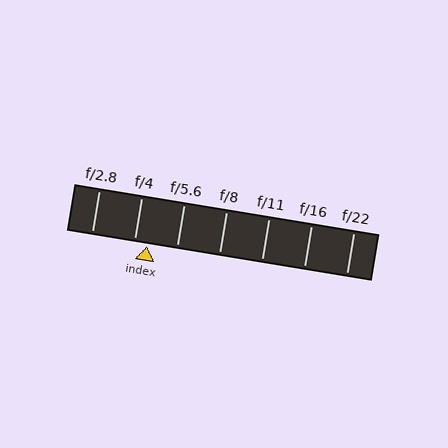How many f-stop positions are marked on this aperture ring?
There are 7 f-stop positions marked.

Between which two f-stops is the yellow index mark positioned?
The index mark is between f/4 and f/5.6.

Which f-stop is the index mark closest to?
The index mark is closest to f/4.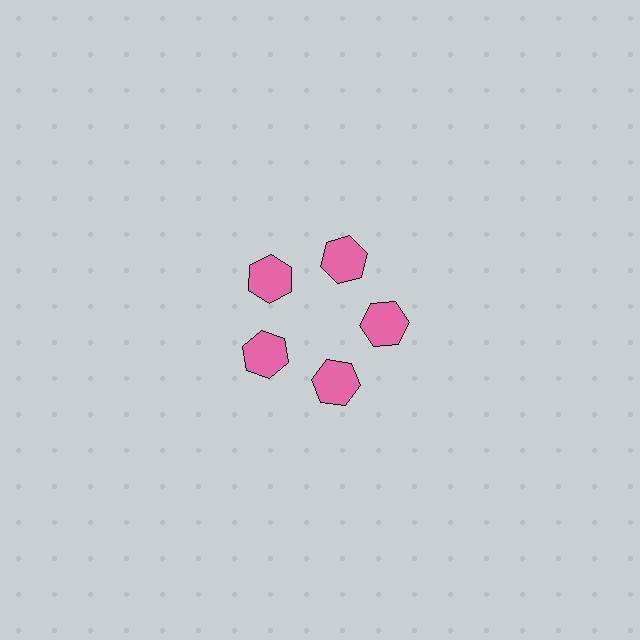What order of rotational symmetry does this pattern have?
This pattern has 5-fold rotational symmetry.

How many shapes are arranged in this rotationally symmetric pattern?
There are 5 shapes, arranged in 5 groups of 1.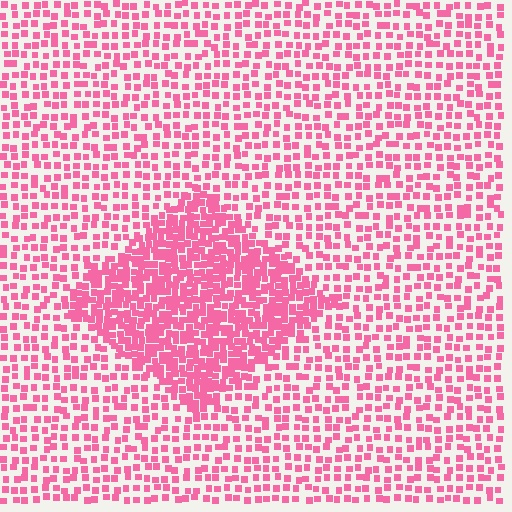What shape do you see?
I see a diamond.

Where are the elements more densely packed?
The elements are more densely packed inside the diamond boundary.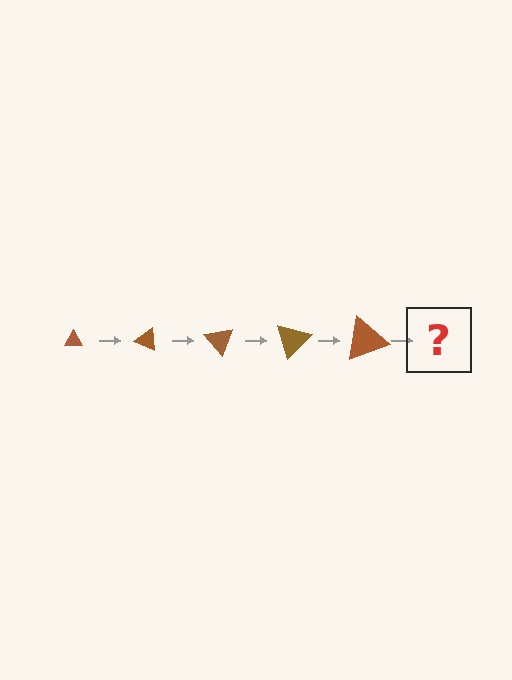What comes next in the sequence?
The next element should be a triangle, larger than the previous one and rotated 125 degrees from the start.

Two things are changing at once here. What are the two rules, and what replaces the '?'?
The two rules are that the triangle grows larger each step and it rotates 25 degrees each step. The '?' should be a triangle, larger than the previous one and rotated 125 degrees from the start.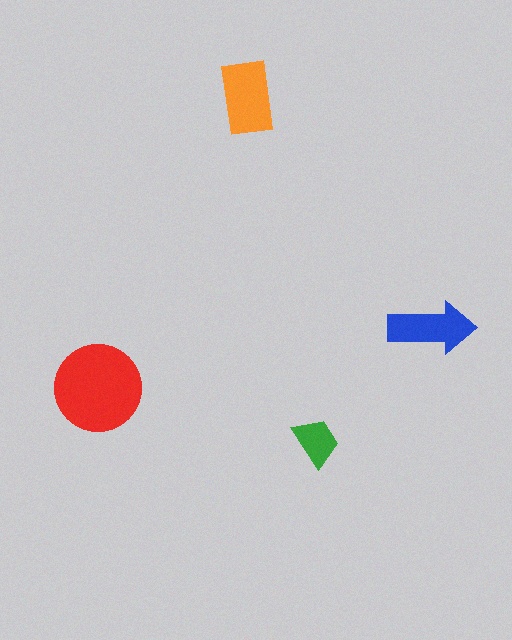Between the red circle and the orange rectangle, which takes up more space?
The red circle.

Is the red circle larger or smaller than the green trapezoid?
Larger.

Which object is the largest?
The red circle.